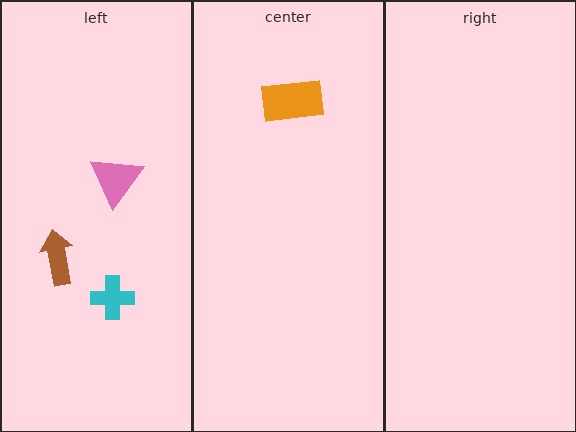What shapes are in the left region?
The pink triangle, the cyan cross, the brown arrow.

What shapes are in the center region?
The orange rectangle.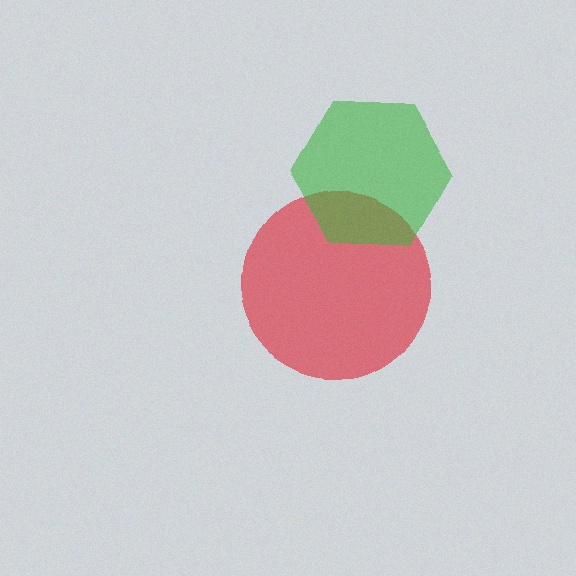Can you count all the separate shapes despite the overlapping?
Yes, there are 2 separate shapes.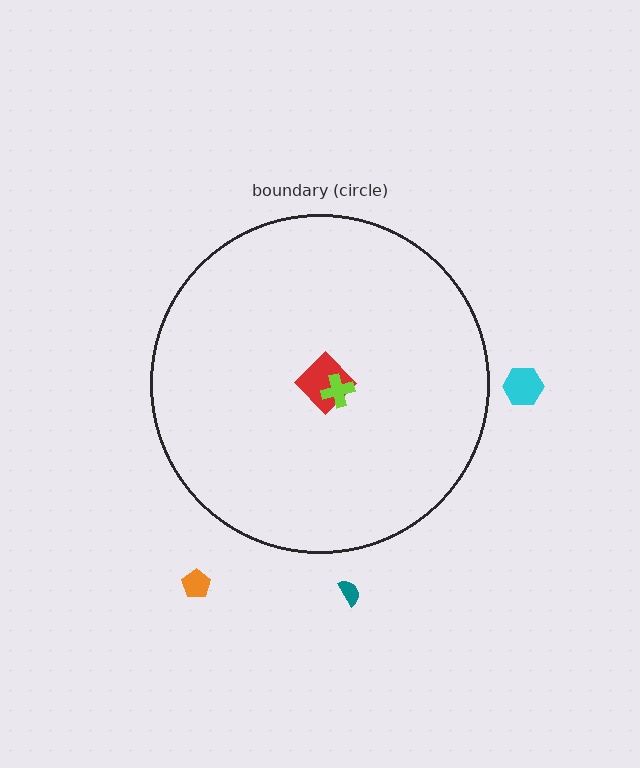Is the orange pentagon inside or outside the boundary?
Outside.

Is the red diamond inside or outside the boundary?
Inside.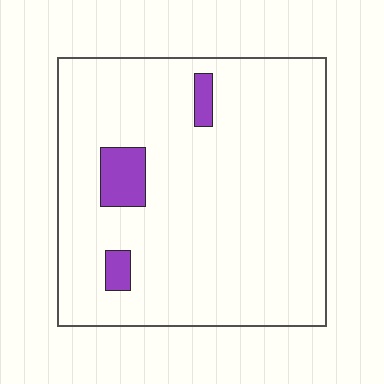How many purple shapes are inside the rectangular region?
3.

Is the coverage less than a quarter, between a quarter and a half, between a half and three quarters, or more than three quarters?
Less than a quarter.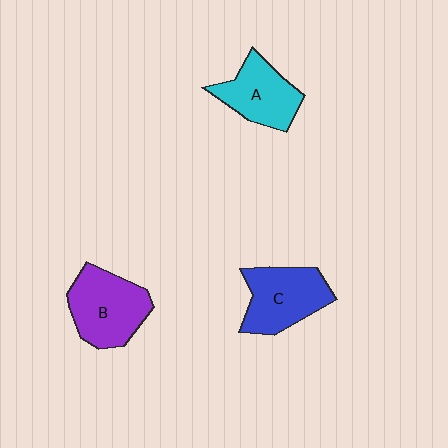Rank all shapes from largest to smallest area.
From largest to smallest: B (purple), C (blue), A (cyan).